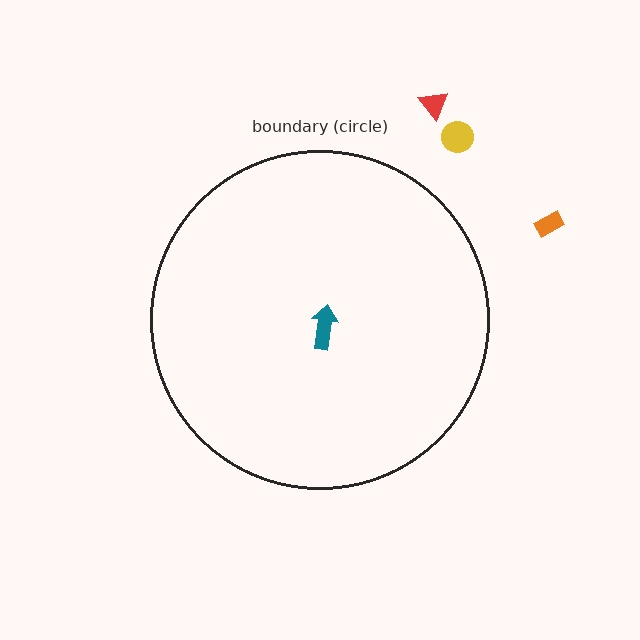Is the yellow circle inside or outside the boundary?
Outside.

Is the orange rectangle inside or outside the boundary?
Outside.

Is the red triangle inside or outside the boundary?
Outside.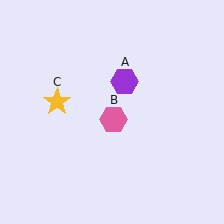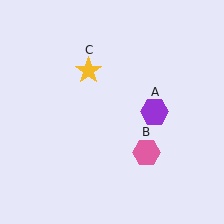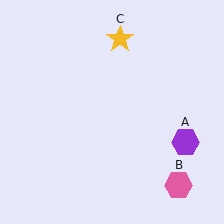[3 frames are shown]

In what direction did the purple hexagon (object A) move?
The purple hexagon (object A) moved down and to the right.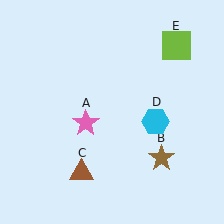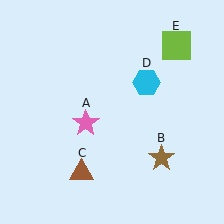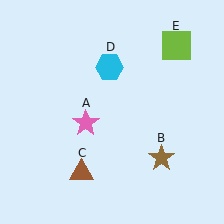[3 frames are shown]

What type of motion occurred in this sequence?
The cyan hexagon (object D) rotated counterclockwise around the center of the scene.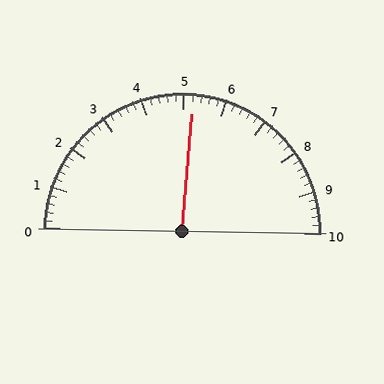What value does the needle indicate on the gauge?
The needle indicates approximately 5.2.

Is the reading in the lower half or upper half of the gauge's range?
The reading is in the upper half of the range (0 to 10).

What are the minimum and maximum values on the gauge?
The gauge ranges from 0 to 10.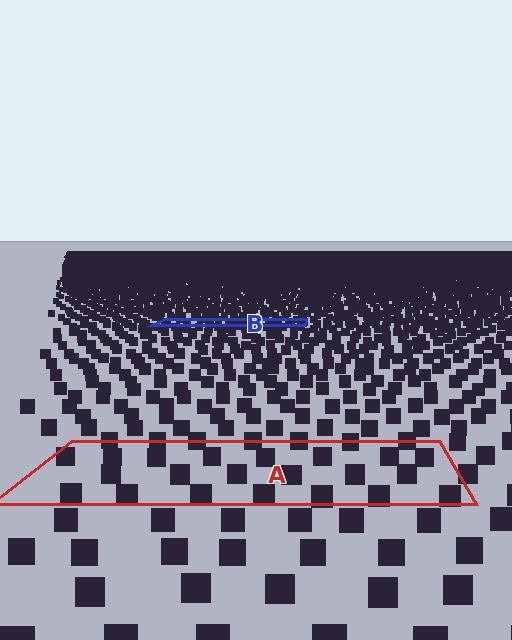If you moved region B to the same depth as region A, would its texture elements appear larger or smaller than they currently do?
They would appear larger. At a closer depth, the same texture elements are projected at a bigger on-screen size.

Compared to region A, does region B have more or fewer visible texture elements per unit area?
Region B has more texture elements per unit area — they are packed more densely because it is farther away.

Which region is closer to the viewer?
Region A is closer. The texture elements there are larger and more spread out.